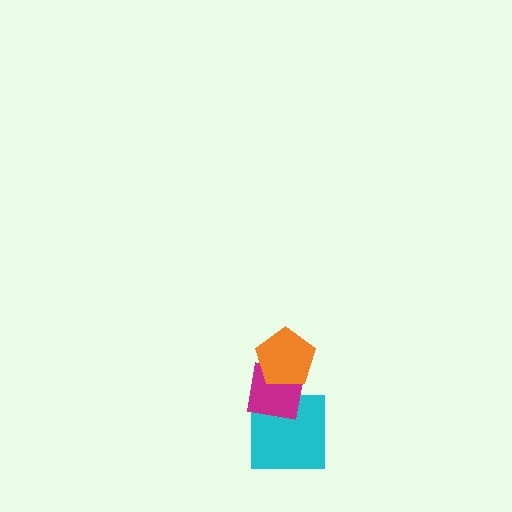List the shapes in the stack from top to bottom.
From top to bottom: the orange pentagon, the magenta square, the cyan square.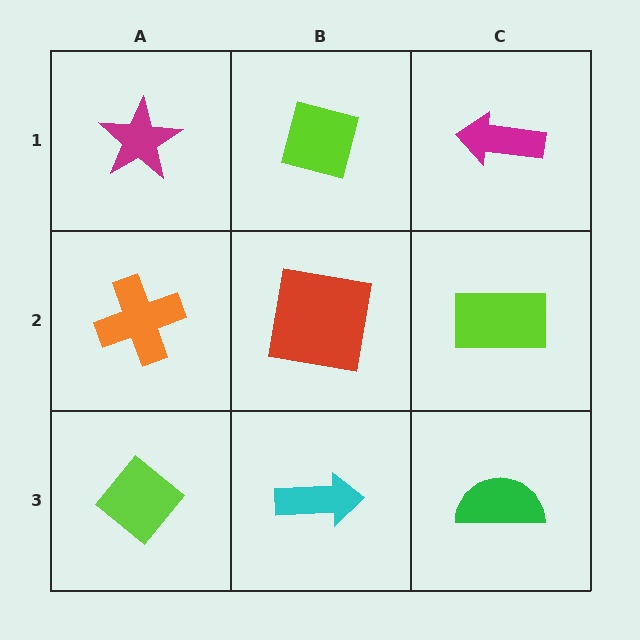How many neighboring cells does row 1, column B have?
3.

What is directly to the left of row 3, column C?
A cyan arrow.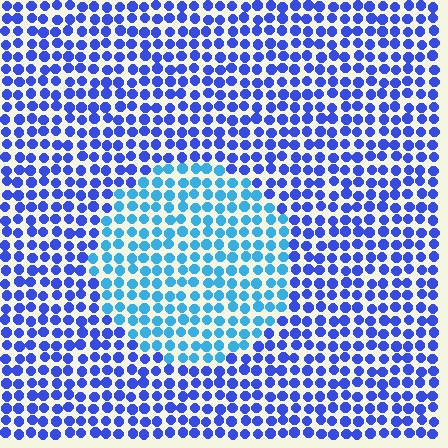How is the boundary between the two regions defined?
The boundary is defined purely by a slight shift in hue (about 36 degrees). Spacing, size, and orientation are identical on both sides.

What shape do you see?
I see a circle.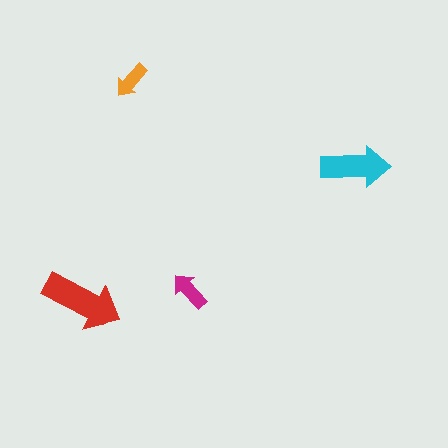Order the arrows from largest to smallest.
the red one, the cyan one, the magenta one, the orange one.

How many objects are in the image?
There are 4 objects in the image.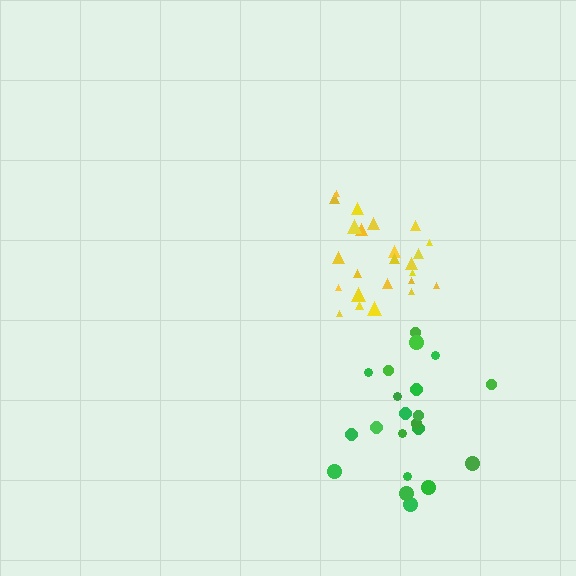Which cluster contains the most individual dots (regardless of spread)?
Yellow (24).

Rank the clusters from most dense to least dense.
yellow, green.